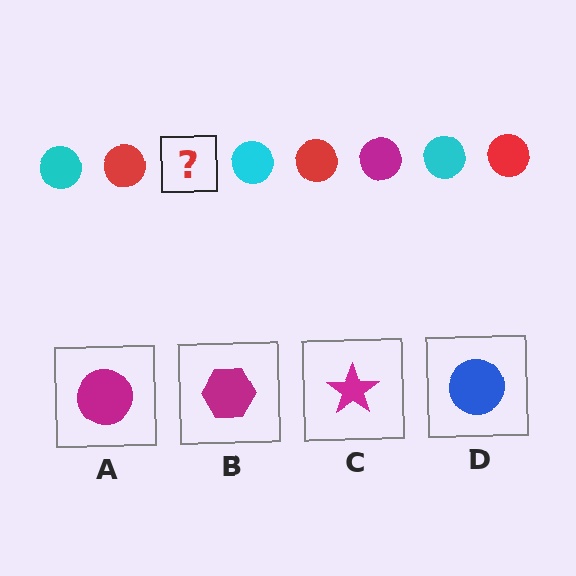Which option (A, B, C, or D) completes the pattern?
A.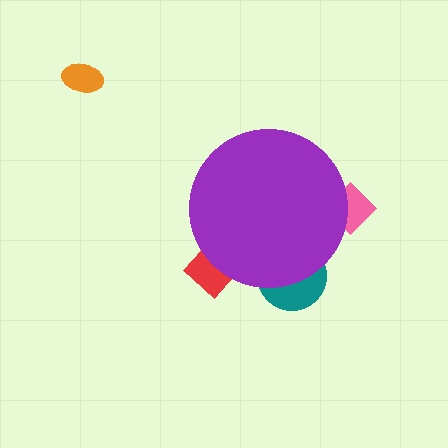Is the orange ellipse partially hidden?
No, the orange ellipse is fully visible.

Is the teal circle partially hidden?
Yes, the teal circle is partially hidden behind the purple circle.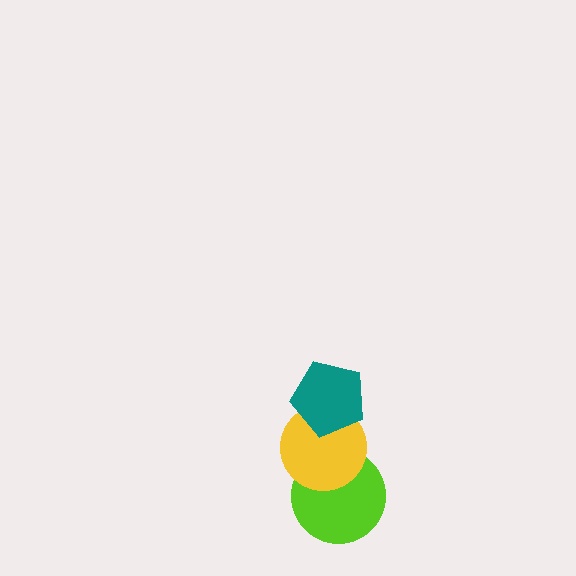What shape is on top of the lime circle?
The yellow circle is on top of the lime circle.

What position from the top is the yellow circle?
The yellow circle is 2nd from the top.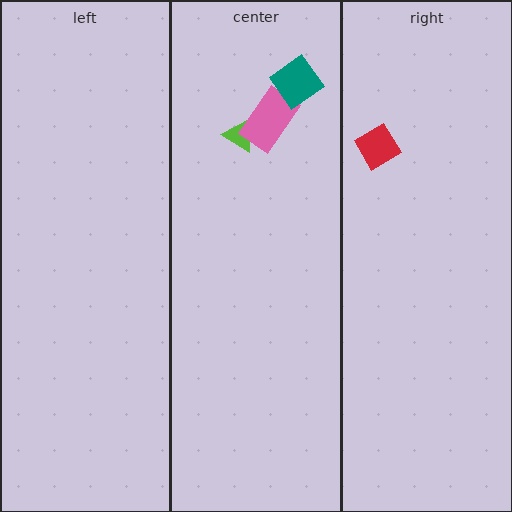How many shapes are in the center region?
3.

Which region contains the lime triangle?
The center region.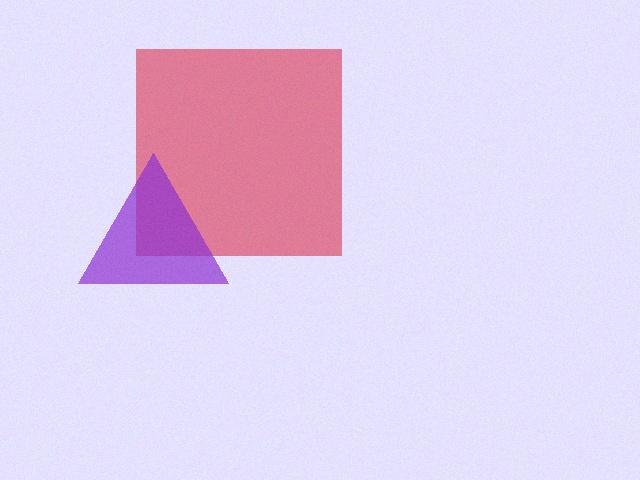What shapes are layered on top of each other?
The layered shapes are: a red square, a purple triangle.